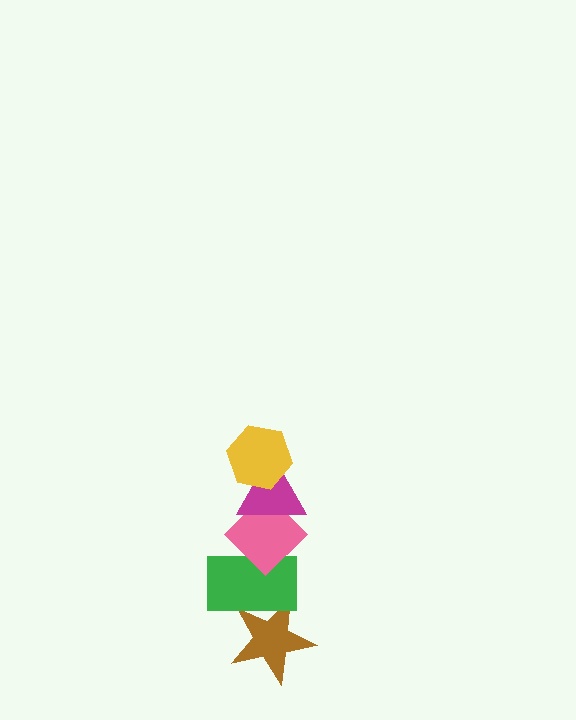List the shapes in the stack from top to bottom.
From top to bottom: the yellow hexagon, the magenta triangle, the pink diamond, the green rectangle, the brown star.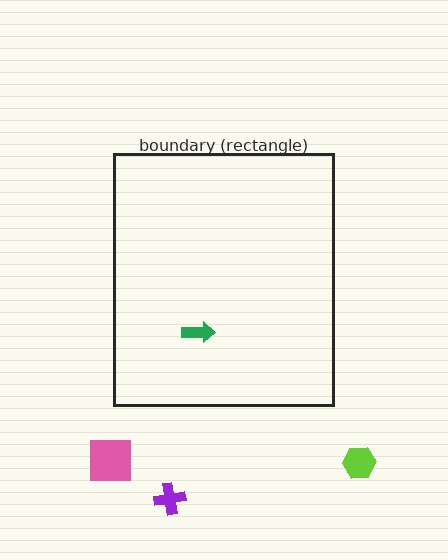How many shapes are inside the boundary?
1 inside, 3 outside.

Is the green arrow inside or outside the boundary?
Inside.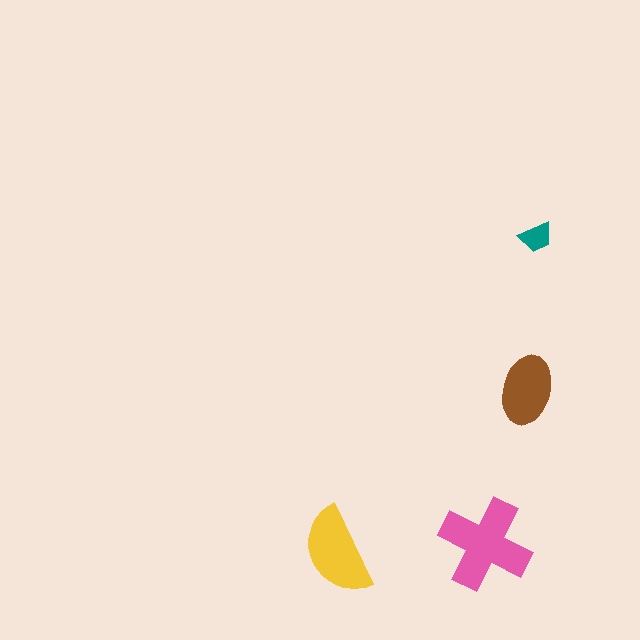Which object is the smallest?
The teal trapezoid.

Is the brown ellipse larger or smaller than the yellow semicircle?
Smaller.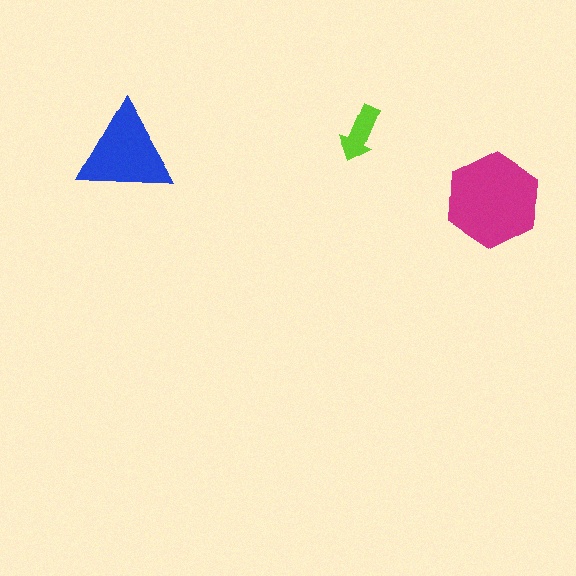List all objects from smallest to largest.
The lime arrow, the blue triangle, the magenta hexagon.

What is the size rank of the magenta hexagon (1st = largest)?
1st.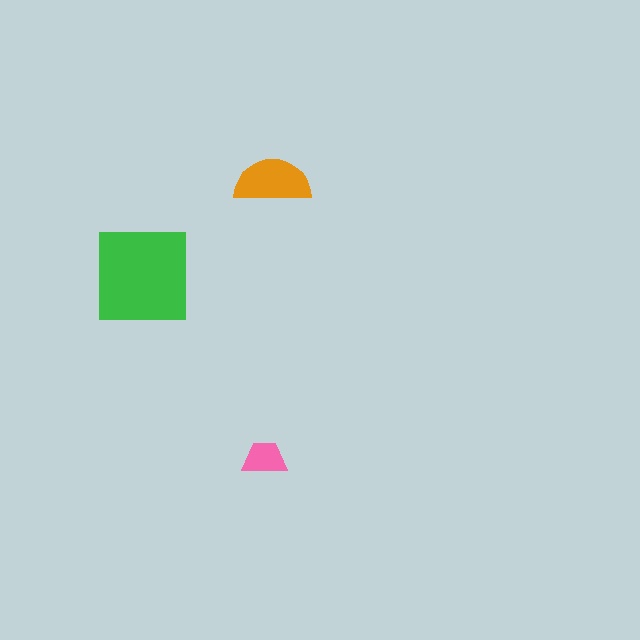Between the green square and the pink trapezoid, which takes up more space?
The green square.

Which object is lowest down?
The pink trapezoid is bottommost.